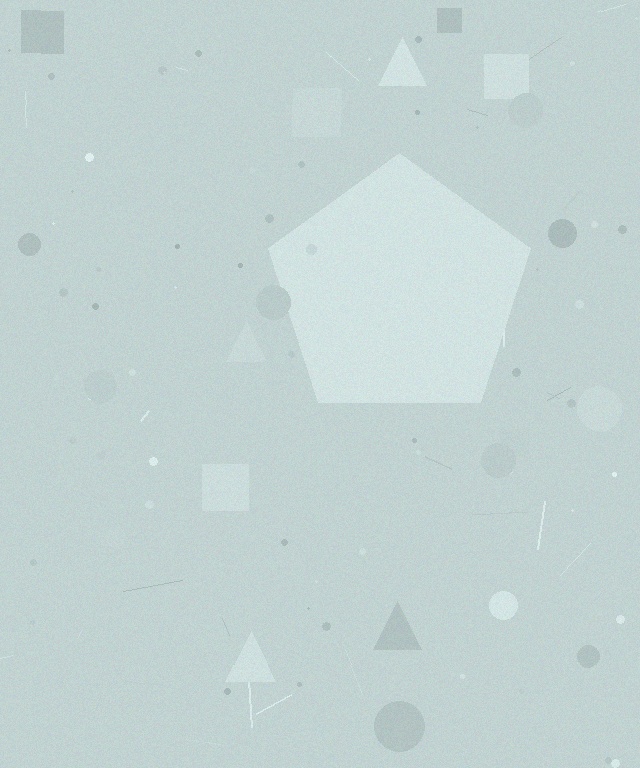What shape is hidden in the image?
A pentagon is hidden in the image.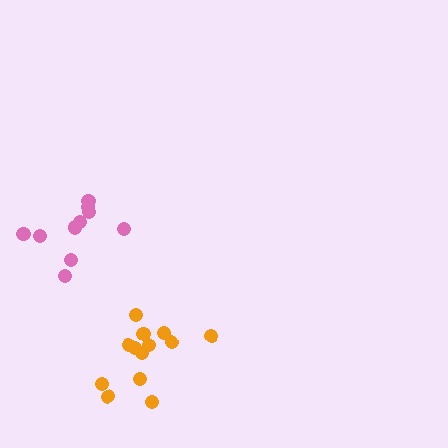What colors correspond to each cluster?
The clusters are colored: orange, pink.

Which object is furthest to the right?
The orange cluster is rightmost.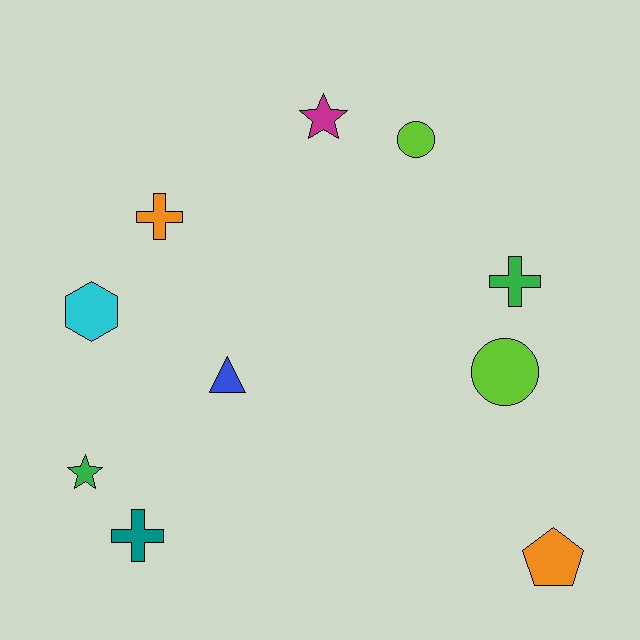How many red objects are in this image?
There are no red objects.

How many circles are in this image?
There are 2 circles.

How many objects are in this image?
There are 10 objects.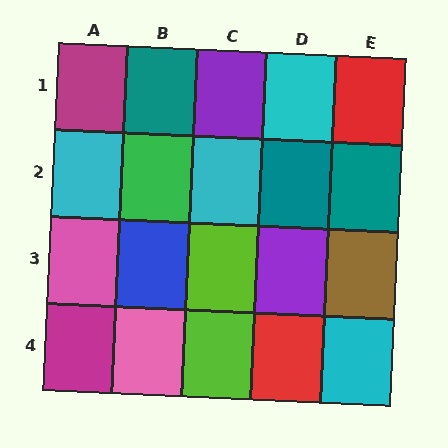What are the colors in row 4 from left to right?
Magenta, pink, lime, red, cyan.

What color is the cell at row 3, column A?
Pink.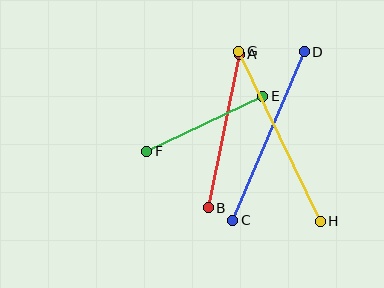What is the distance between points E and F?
The distance is approximately 128 pixels.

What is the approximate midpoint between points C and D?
The midpoint is at approximately (268, 136) pixels.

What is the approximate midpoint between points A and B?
The midpoint is at approximately (224, 131) pixels.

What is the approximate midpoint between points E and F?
The midpoint is at approximately (205, 124) pixels.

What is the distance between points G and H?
The distance is approximately 188 pixels.